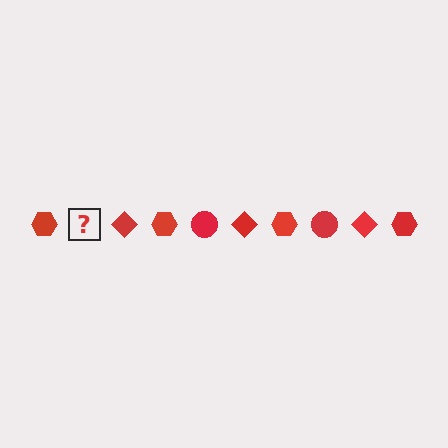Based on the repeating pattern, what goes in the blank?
The blank should be a red circle.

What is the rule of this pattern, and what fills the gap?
The rule is that the pattern cycles through hexagon, circle, diamond shapes in red. The gap should be filled with a red circle.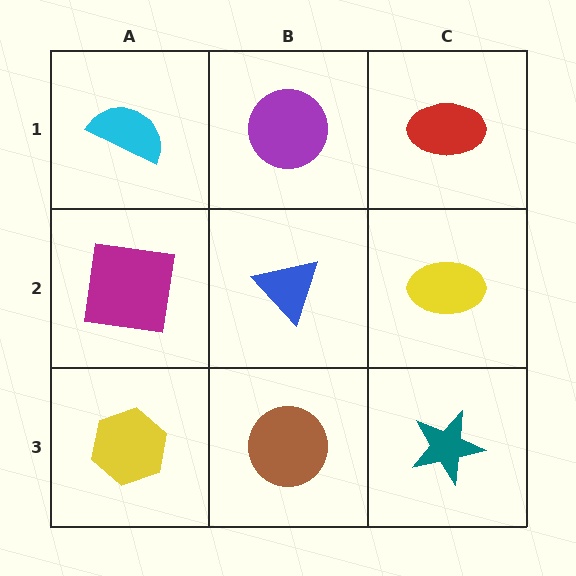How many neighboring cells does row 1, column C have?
2.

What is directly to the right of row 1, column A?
A purple circle.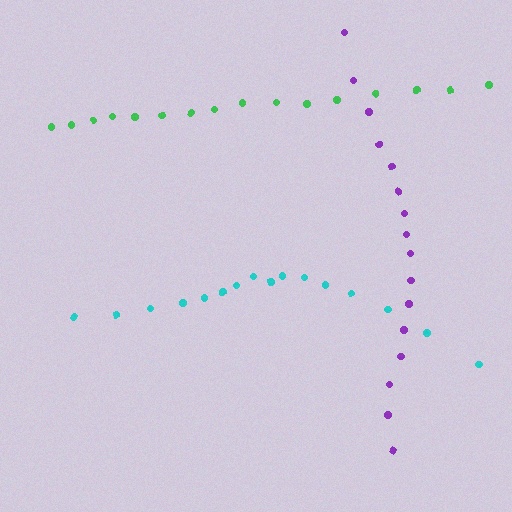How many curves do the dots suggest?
There are 3 distinct paths.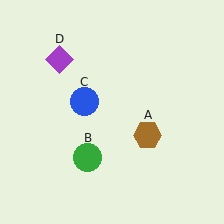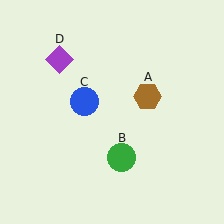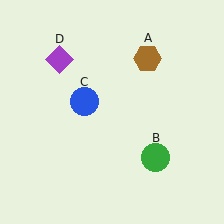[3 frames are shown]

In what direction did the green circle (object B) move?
The green circle (object B) moved right.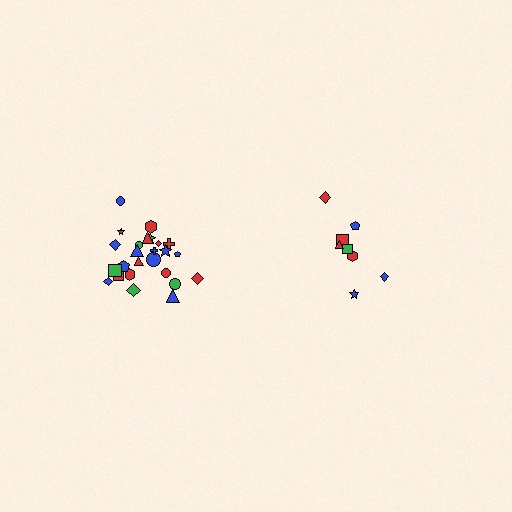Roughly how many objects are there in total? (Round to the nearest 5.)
Roughly 35 objects in total.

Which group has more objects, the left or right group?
The left group.